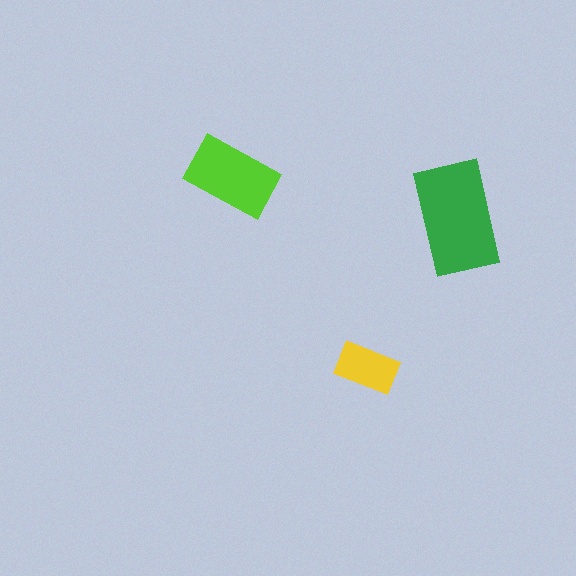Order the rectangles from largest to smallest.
the green one, the lime one, the yellow one.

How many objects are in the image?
There are 3 objects in the image.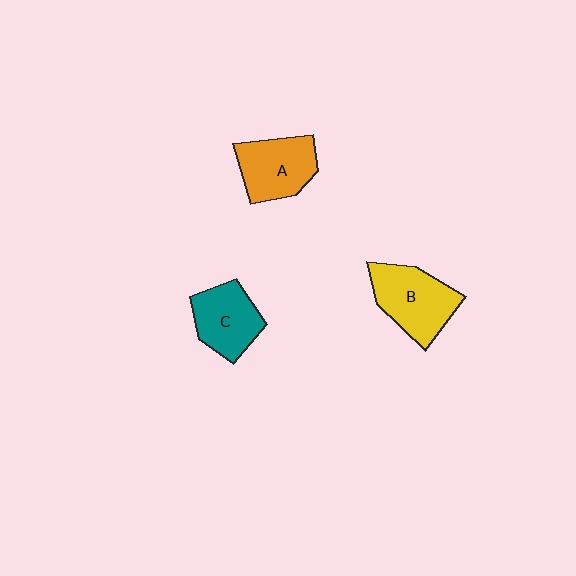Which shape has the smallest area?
Shape C (teal).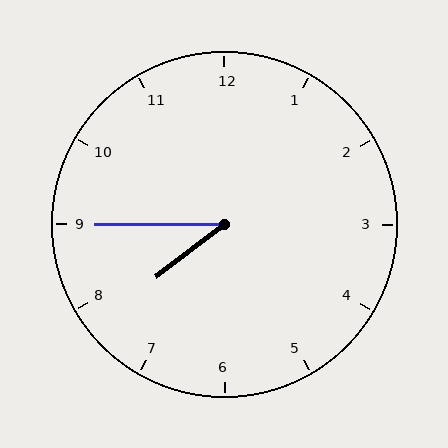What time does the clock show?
7:45.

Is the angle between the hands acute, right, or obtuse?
It is acute.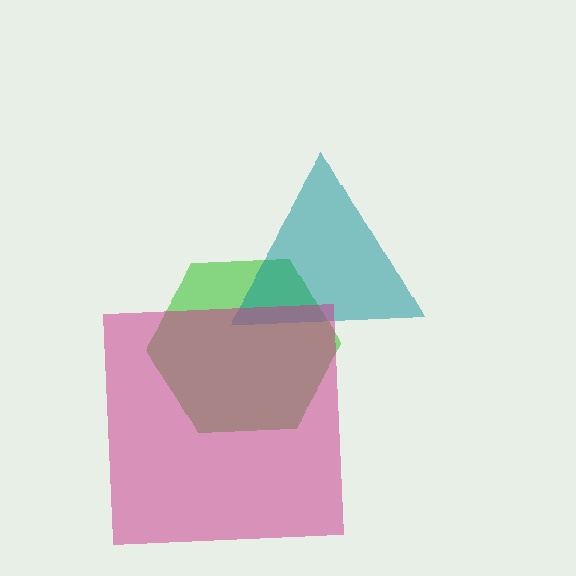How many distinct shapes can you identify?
There are 3 distinct shapes: a green hexagon, a teal triangle, a magenta square.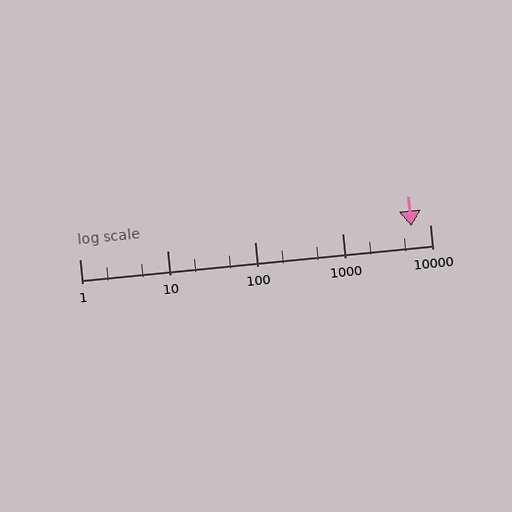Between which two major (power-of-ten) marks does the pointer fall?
The pointer is between 1000 and 10000.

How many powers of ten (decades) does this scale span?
The scale spans 4 decades, from 1 to 10000.